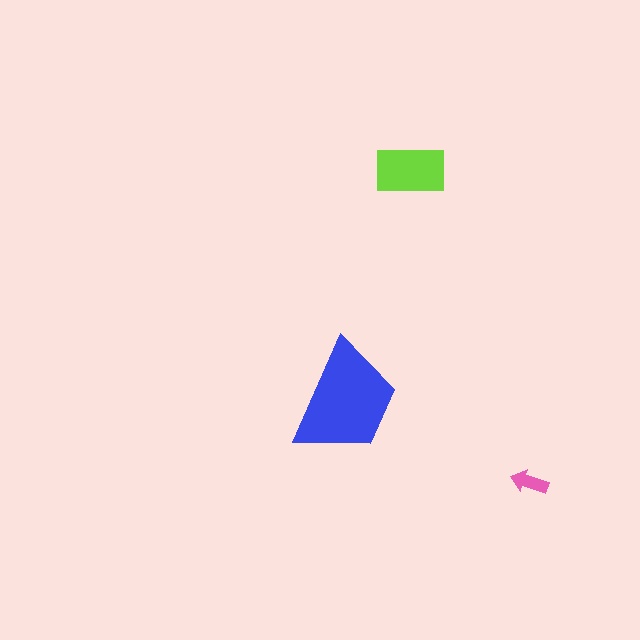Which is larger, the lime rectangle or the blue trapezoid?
The blue trapezoid.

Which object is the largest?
The blue trapezoid.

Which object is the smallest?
The pink arrow.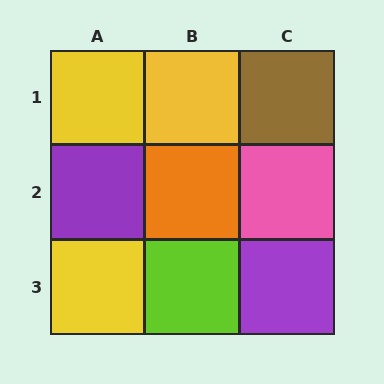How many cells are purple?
2 cells are purple.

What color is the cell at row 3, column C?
Purple.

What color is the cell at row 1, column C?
Brown.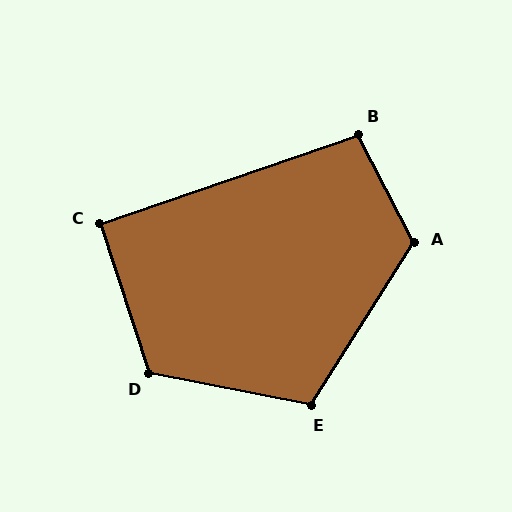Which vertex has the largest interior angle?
A, at approximately 120 degrees.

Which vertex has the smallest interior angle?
C, at approximately 91 degrees.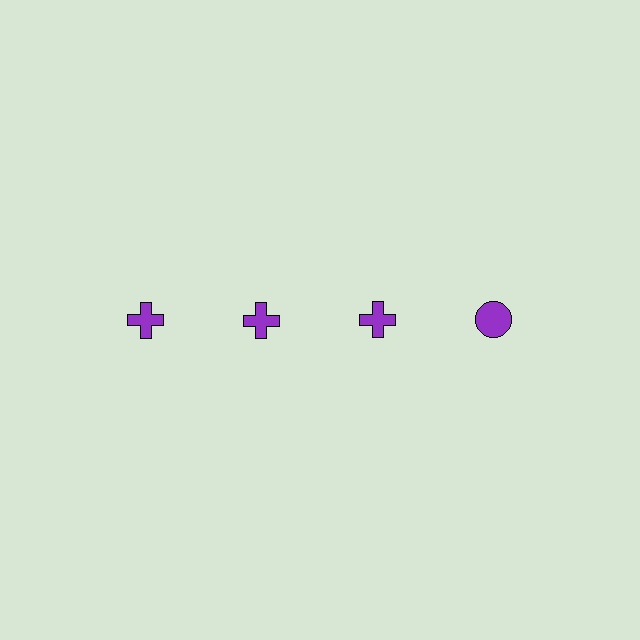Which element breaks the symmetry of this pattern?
The purple circle in the top row, second from right column breaks the symmetry. All other shapes are purple crosses.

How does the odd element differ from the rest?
It has a different shape: circle instead of cross.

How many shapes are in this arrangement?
There are 4 shapes arranged in a grid pattern.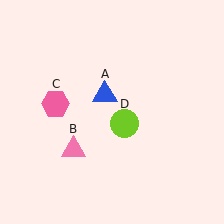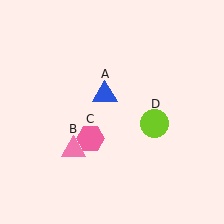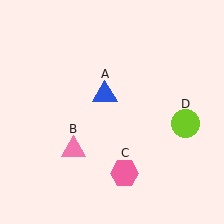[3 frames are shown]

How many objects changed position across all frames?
2 objects changed position: pink hexagon (object C), lime circle (object D).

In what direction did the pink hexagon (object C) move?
The pink hexagon (object C) moved down and to the right.